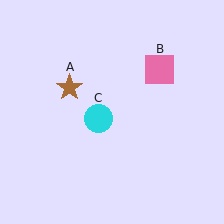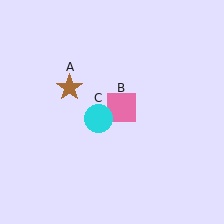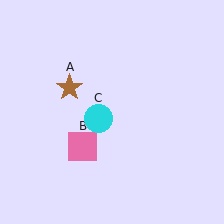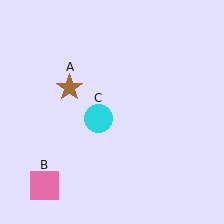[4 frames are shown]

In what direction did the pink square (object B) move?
The pink square (object B) moved down and to the left.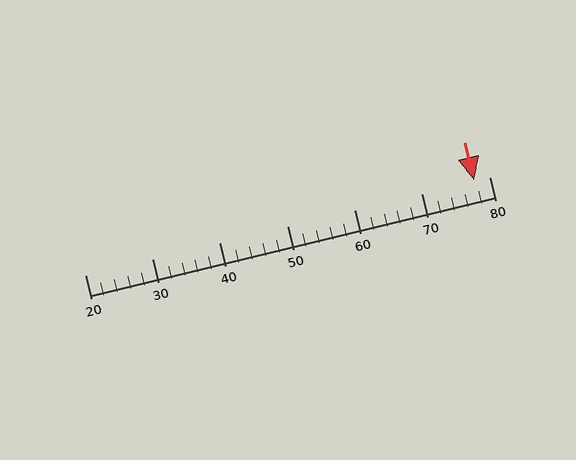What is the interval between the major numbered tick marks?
The major tick marks are spaced 10 units apart.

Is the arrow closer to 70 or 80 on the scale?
The arrow is closer to 80.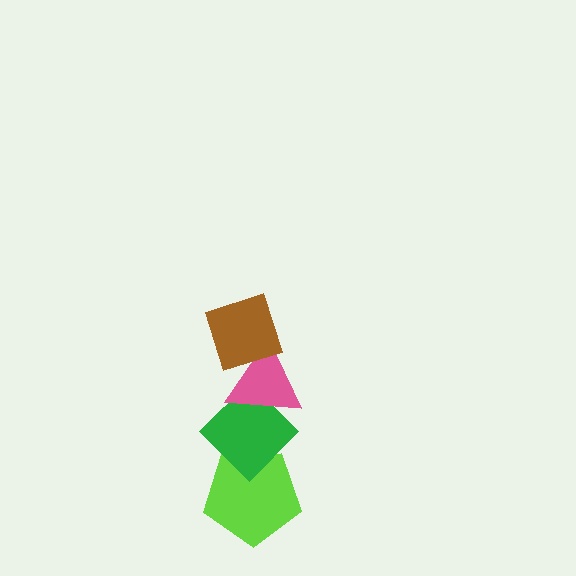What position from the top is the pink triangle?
The pink triangle is 2nd from the top.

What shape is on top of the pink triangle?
The brown diamond is on top of the pink triangle.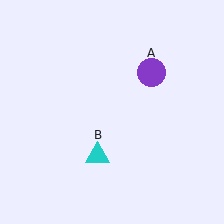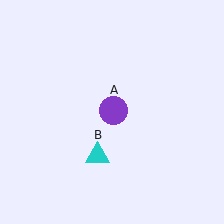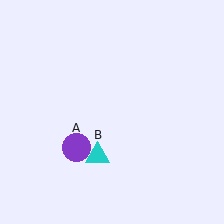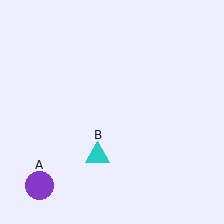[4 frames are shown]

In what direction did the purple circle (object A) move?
The purple circle (object A) moved down and to the left.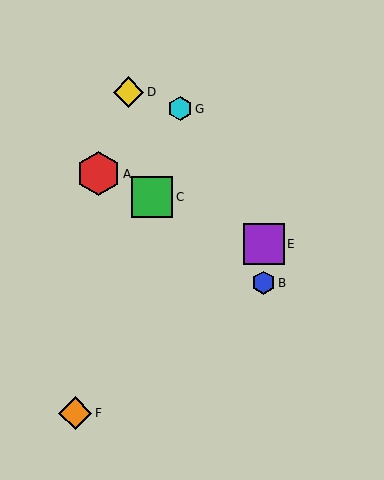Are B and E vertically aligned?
Yes, both are at x≈264.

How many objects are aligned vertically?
2 objects (B, E) are aligned vertically.